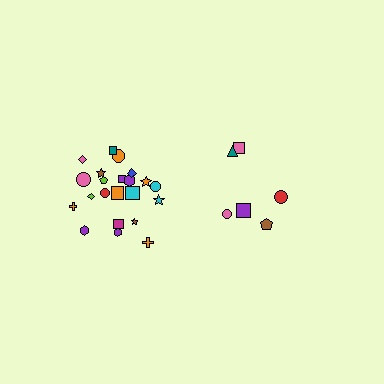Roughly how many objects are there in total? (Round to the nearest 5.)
Roughly 30 objects in total.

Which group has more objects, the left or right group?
The left group.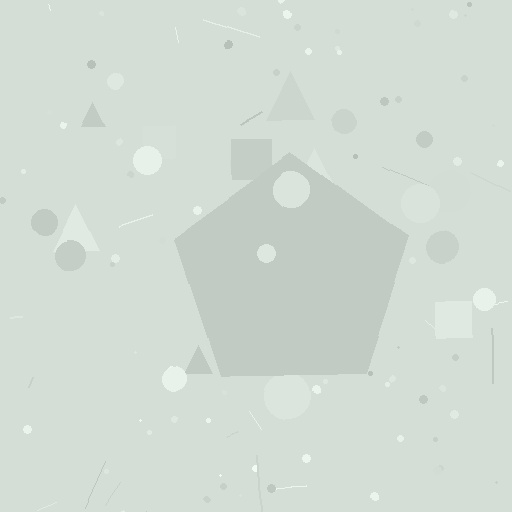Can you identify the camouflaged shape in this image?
The camouflaged shape is a pentagon.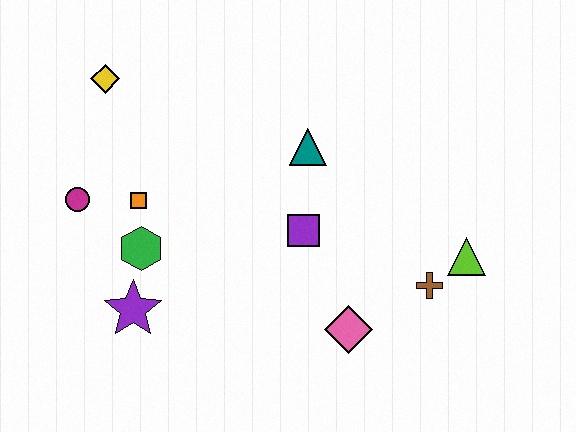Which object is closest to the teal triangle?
The purple square is closest to the teal triangle.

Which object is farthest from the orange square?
The lime triangle is farthest from the orange square.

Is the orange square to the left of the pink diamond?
Yes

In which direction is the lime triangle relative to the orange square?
The lime triangle is to the right of the orange square.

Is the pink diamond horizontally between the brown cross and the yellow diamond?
Yes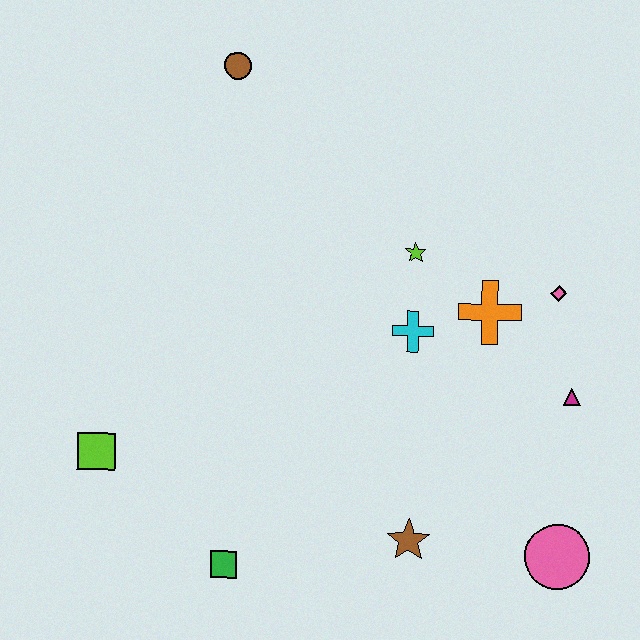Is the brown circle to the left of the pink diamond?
Yes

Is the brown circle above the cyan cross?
Yes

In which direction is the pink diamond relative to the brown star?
The pink diamond is above the brown star.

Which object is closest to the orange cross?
The pink diamond is closest to the orange cross.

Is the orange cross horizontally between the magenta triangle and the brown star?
Yes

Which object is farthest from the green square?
The brown circle is farthest from the green square.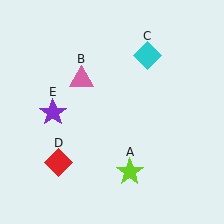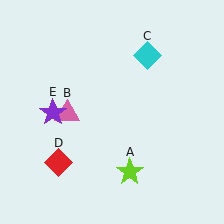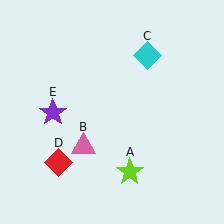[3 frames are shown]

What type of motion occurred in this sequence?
The pink triangle (object B) rotated counterclockwise around the center of the scene.